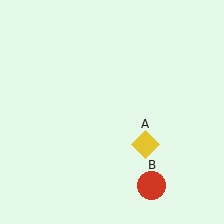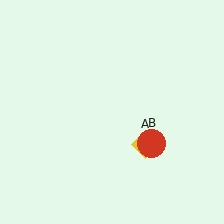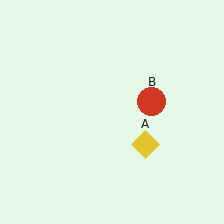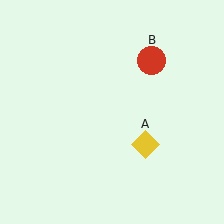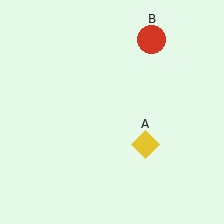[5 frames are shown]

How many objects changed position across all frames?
1 object changed position: red circle (object B).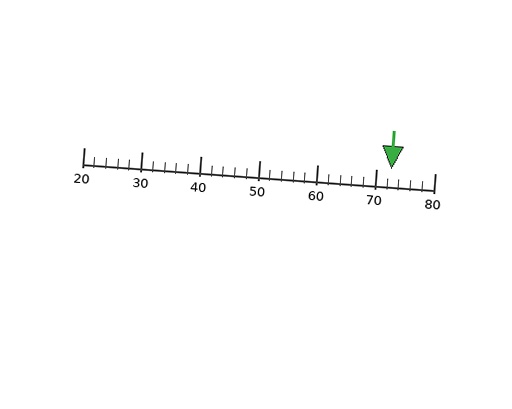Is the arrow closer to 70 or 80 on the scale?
The arrow is closer to 70.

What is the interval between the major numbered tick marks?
The major tick marks are spaced 10 units apart.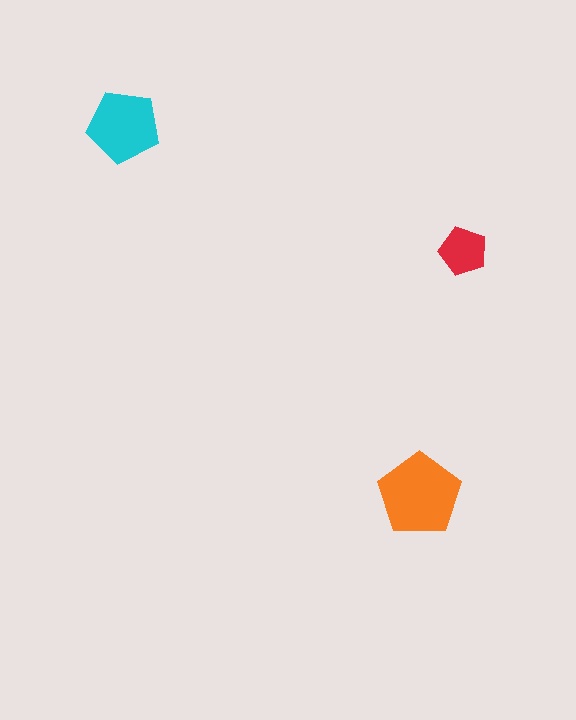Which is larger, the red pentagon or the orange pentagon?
The orange one.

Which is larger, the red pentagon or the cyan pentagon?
The cyan one.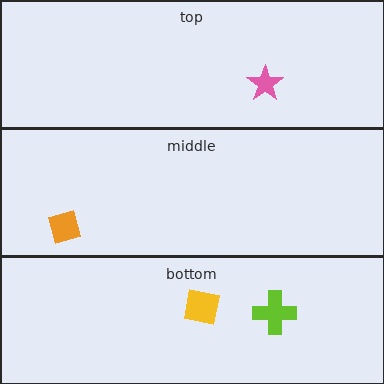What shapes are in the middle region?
The orange square.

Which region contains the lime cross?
The bottom region.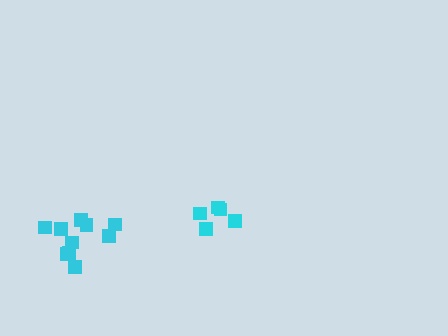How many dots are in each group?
Group 1: 5 dots, Group 2: 10 dots (15 total).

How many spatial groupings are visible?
There are 2 spatial groupings.